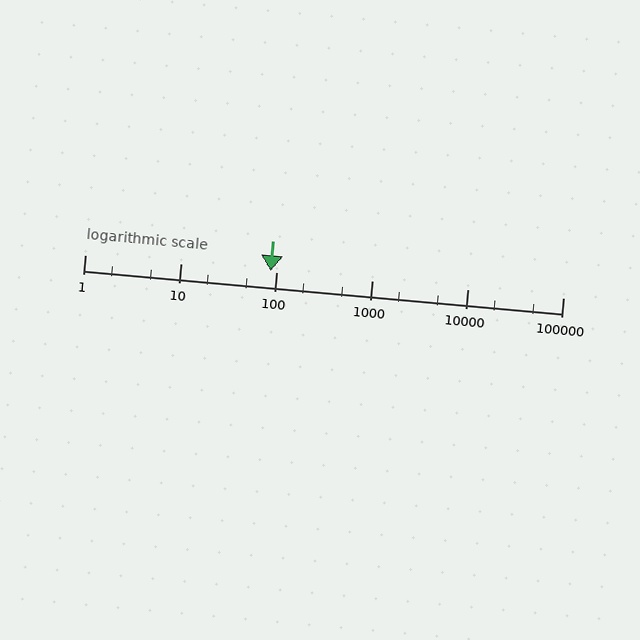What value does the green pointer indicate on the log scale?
The pointer indicates approximately 88.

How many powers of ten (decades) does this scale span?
The scale spans 5 decades, from 1 to 100000.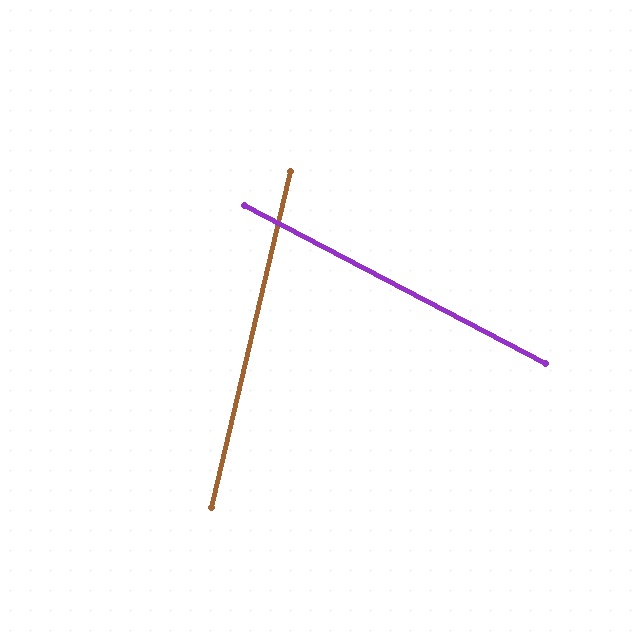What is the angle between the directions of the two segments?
Approximately 76 degrees.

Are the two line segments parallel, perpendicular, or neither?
Neither parallel nor perpendicular — they differ by about 76°.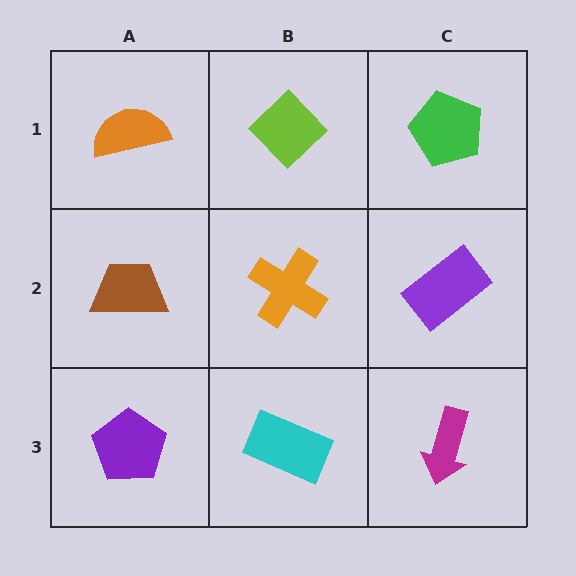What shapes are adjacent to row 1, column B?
An orange cross (row 2, column B), an orange semicircle (row 1, column A), a green pentagon (row 1, column C).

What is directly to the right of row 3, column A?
A cyan rectangle.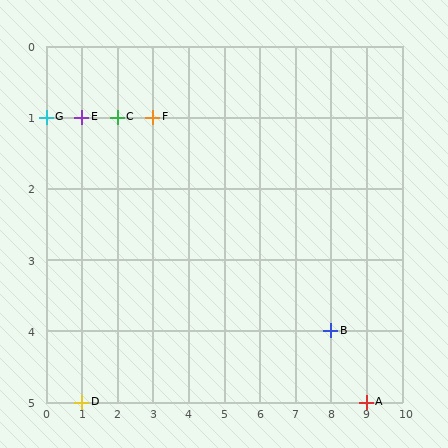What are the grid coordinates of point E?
Point E is at grid coordinates (1, 1).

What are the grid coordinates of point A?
Point A is at grid coordinates (9, 5).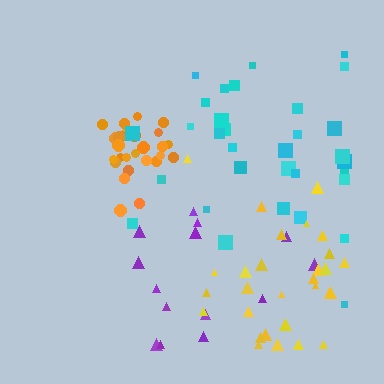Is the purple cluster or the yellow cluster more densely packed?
Yellow.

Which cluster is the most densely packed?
Orange.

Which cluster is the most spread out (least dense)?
Purple.